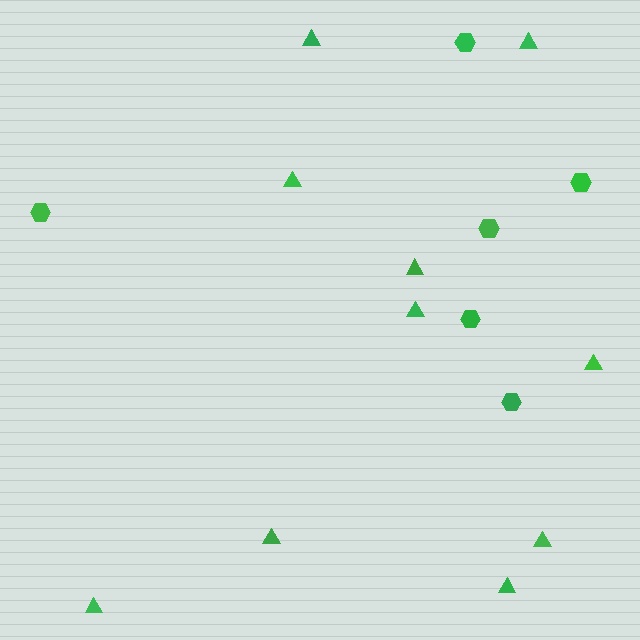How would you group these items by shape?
There are 2 groups: one group of hexagons (6) and one group of triangles (10).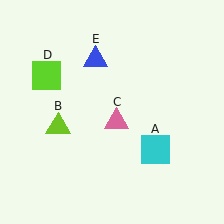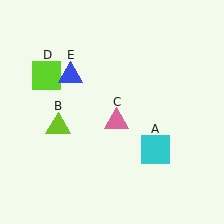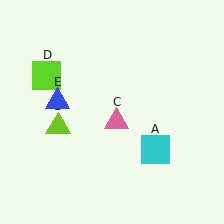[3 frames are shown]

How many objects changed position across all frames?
1 object changed position: blue triangle (object E).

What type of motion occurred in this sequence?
The blue triangle (object E) rotated counterclockwise around the center of the scene.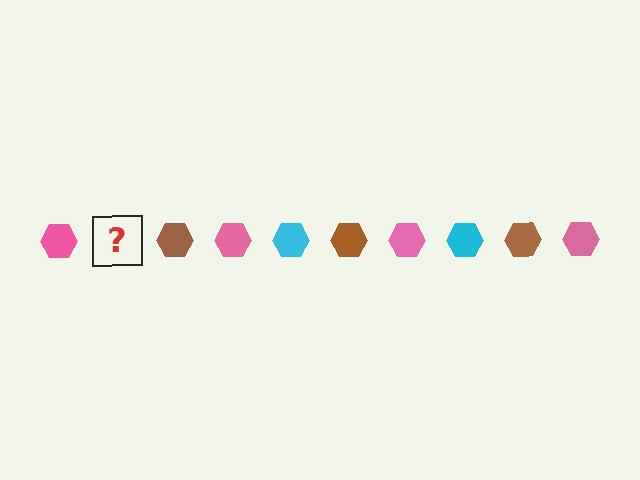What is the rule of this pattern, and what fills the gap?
The rule is that the pattern cycles through pink, cyan, brown hexagons. The gap should be filled with a cyan hexagon.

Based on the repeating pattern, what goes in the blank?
The blank should be a cyan hexagon.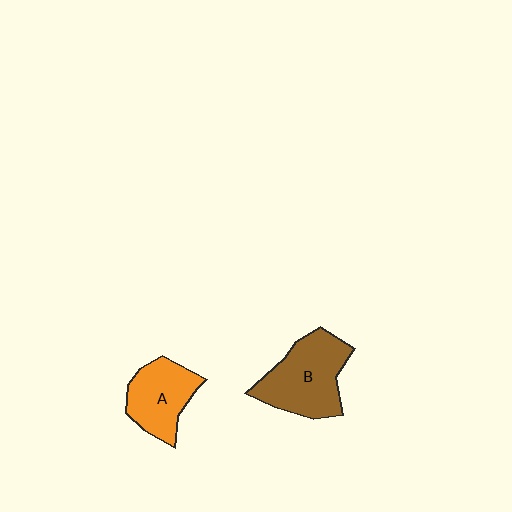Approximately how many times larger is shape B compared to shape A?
Approximately 1.3 times.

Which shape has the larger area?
Shape B (brown).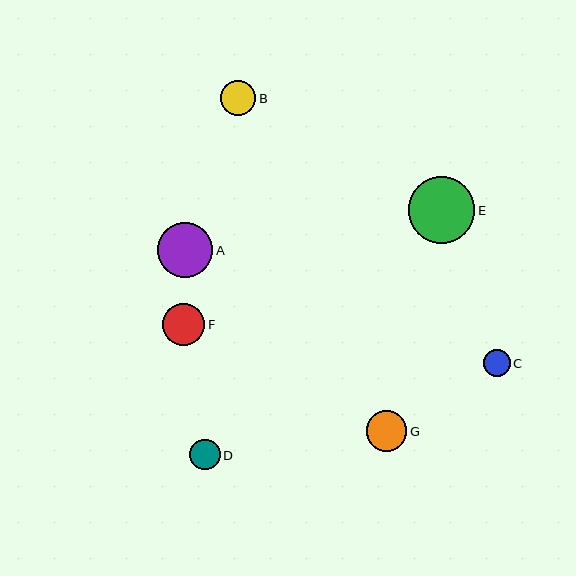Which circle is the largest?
Circle E is the largest with a size of approximately 67 pixels.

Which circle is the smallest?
Circle C is the smallest with a size of approximately 27 pixels.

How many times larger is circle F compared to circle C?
Circle F is approximately 1.6 times the size of circle C.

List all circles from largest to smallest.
From largest to smallest: E, A, F, G, B, D, C.